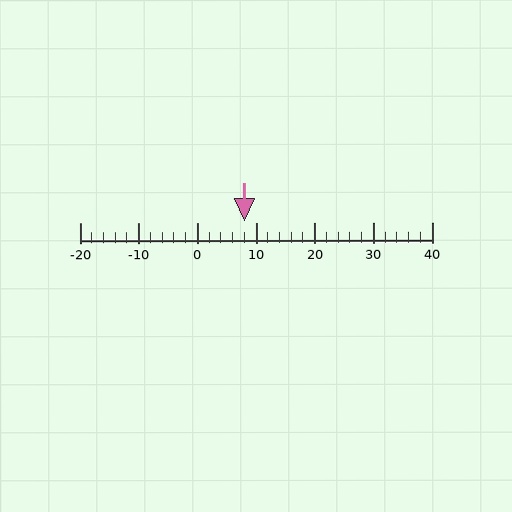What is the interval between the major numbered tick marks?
The major tick marks are spaced 10 units apart.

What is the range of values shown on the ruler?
The ruler shows values from -20 to 40.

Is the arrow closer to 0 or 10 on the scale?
The arrow is closer to 10.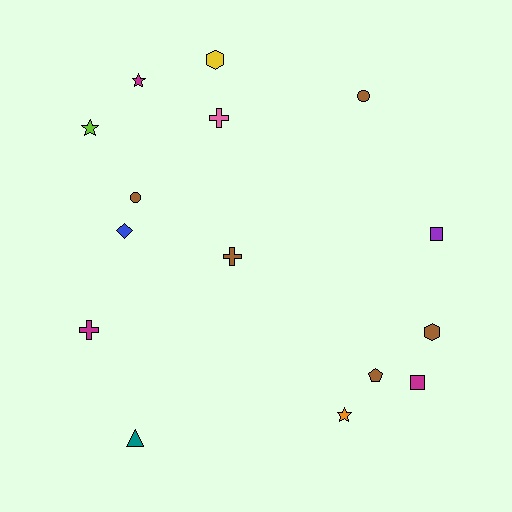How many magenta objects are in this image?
There are 3 magenta objects.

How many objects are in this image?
There are 15 objects.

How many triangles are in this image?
There is 1 triangle.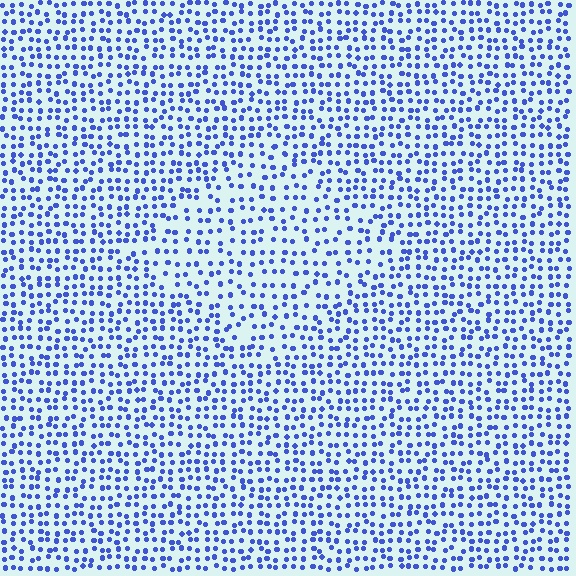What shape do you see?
I see a diamond.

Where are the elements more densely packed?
The elements are more densely packed outside the diamond boundary.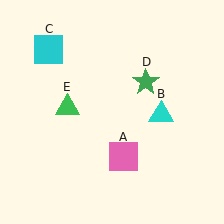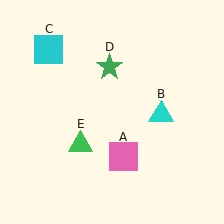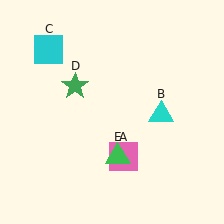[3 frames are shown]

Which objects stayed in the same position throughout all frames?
Pink square (object A) and cyan triangle (object B) and cyan square (object C) remained stationary.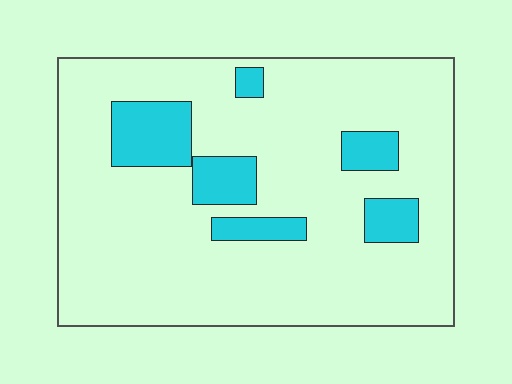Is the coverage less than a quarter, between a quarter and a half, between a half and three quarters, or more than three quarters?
Less than a quarter.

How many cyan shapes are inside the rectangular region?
6.